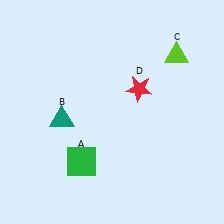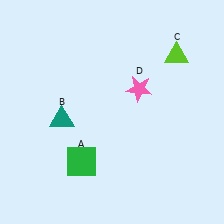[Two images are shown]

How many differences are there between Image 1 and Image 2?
There is 1 difference between the two images.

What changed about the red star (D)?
In Image 1, D is red. In Image 2, it changed to pink.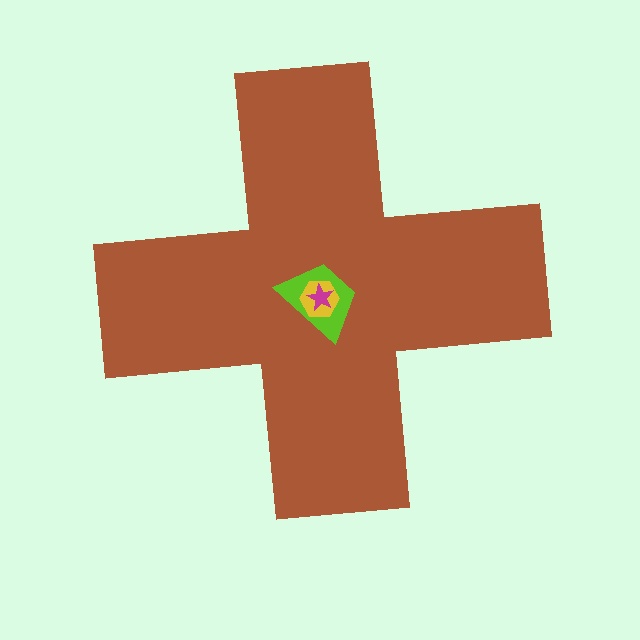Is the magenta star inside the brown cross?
Yes.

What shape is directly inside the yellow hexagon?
The magenta star.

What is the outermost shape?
The brown cross.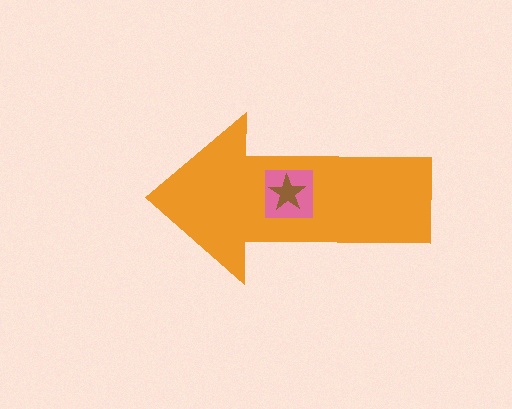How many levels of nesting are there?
3.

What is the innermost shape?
The brown star.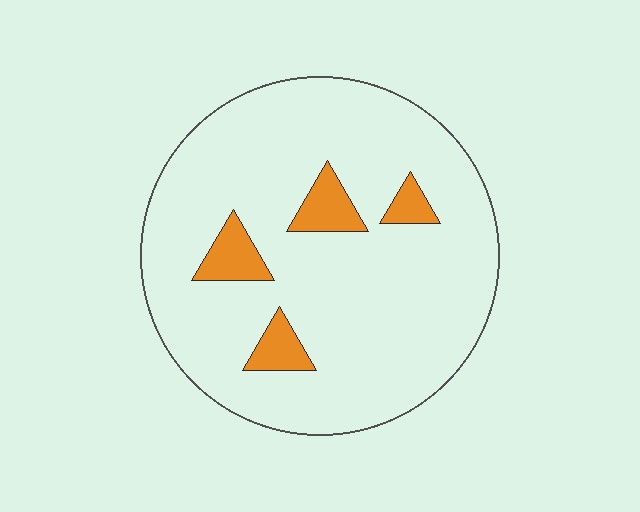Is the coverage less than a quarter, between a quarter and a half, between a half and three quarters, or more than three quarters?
Less than a quarter.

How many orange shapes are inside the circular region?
4.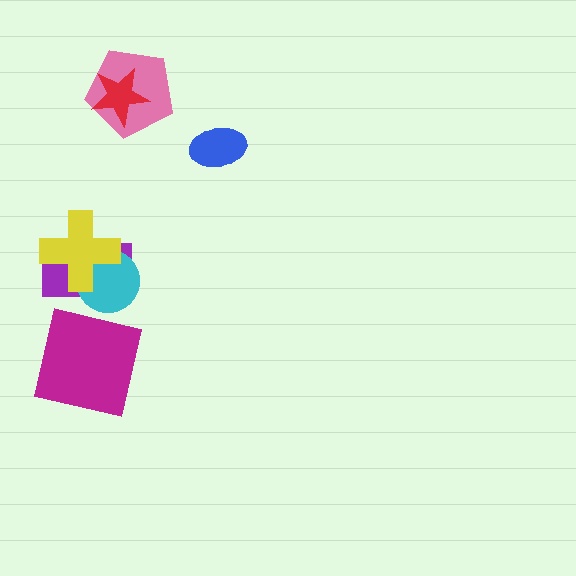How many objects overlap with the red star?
1 object overlaps with the red star.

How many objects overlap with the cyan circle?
2 objects overlap with the cyan circle.